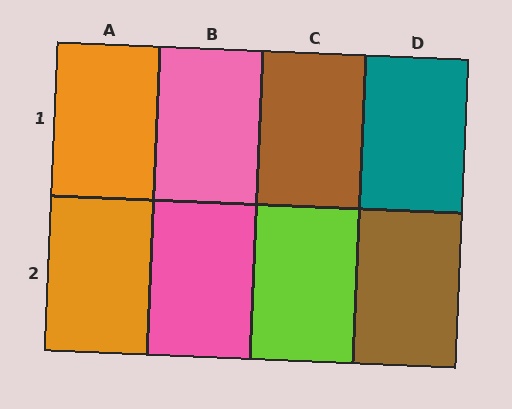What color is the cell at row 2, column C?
Lime.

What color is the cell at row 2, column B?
Pink.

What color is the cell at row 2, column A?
Orange.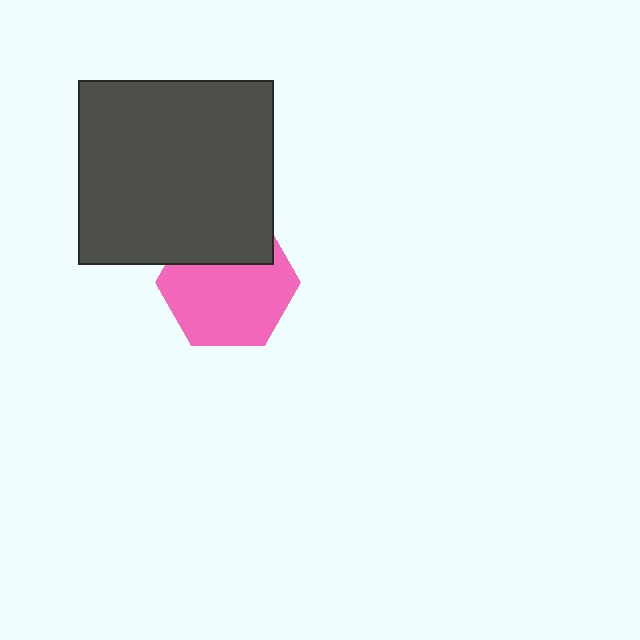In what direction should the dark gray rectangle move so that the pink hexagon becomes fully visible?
The dark gray rectangle should move up. That is the shortest direction to clear the overlap and leave the pink hexagon fully visible.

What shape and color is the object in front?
The object in front is a dark gray rectangle.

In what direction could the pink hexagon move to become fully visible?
The pink hexagon could move down. That would shift it out from behind the dark gray rectangle entirely.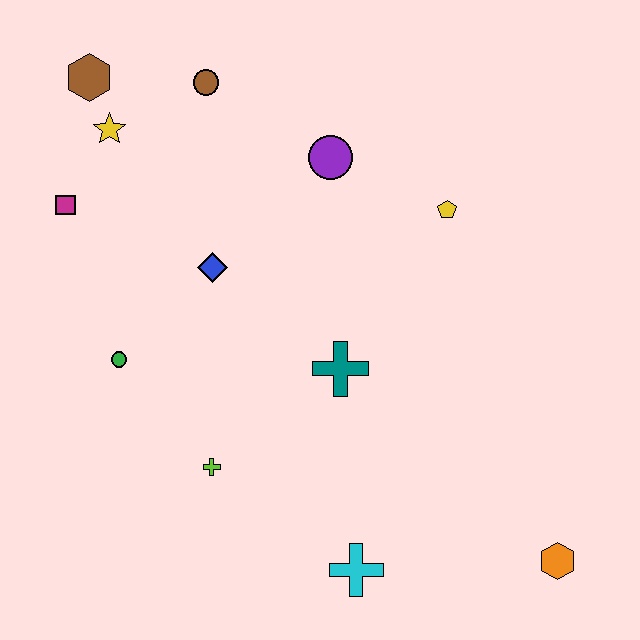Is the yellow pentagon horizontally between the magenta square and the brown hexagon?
No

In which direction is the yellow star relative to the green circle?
The yellow star is above the green circle.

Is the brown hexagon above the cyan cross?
Yes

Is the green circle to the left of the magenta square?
No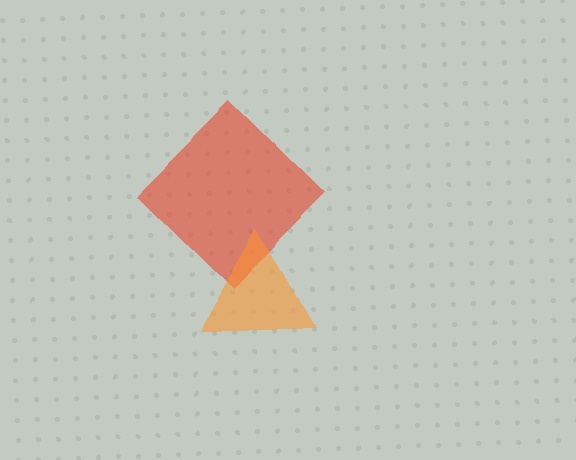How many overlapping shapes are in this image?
There are 2 overlapping shapes in the image.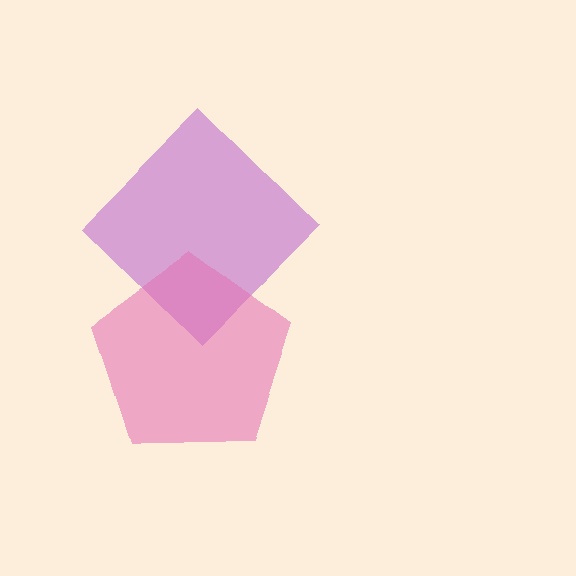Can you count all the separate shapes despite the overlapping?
Yes, there are 2 separate shapes.